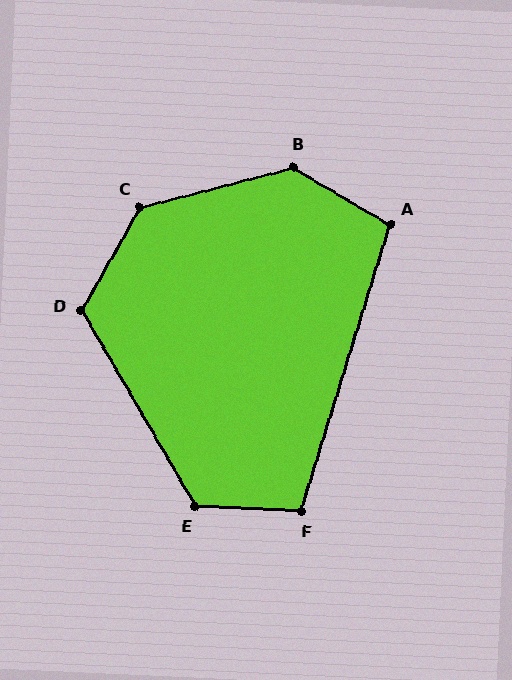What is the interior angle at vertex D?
Approximately 121 degrees (obtuse).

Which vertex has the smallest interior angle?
A, at approximately 104 degrees.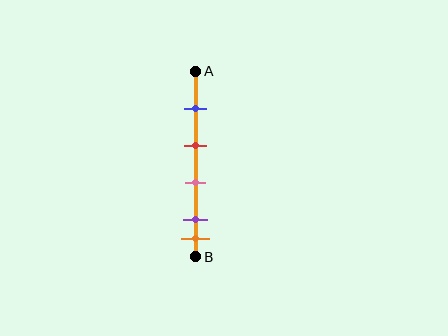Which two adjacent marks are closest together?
The purple and orange marks are the closest adjacent pair.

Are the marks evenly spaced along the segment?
No, the marks are not evenly spaced.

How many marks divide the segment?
There are 5 marks dividing the segment.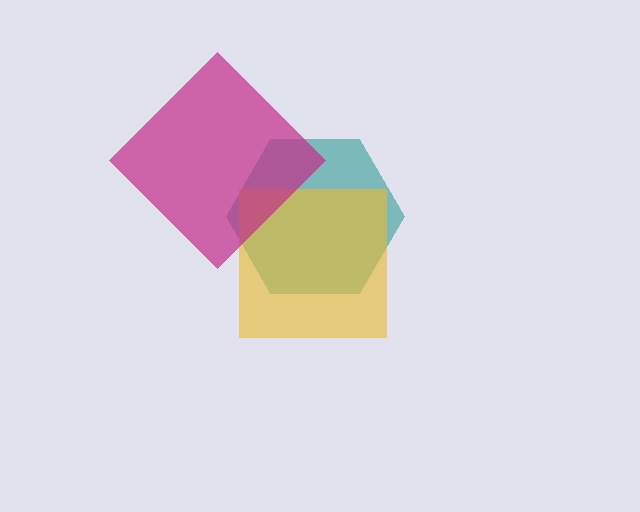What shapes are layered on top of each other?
The layered shapes are: a teal hexagon, a yellow square, a magenta diamond.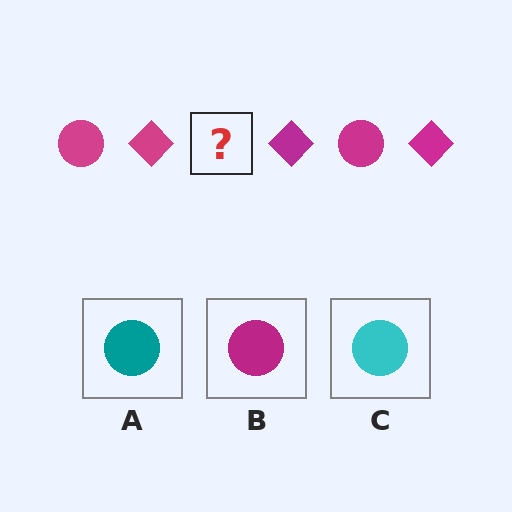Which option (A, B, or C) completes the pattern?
B.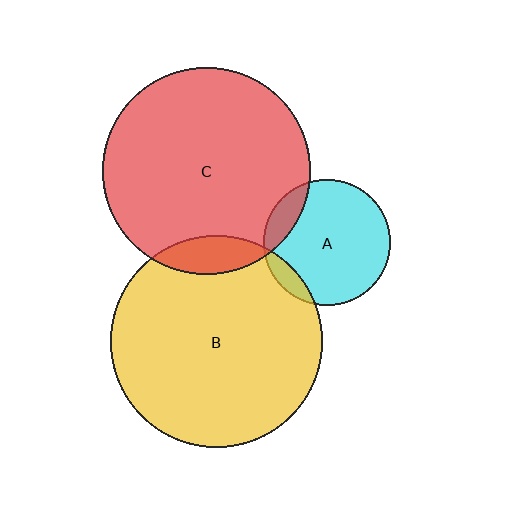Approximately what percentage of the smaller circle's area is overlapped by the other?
Approximately 15%.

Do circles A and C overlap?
Yes.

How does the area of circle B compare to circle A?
Approximately 2.8 times.